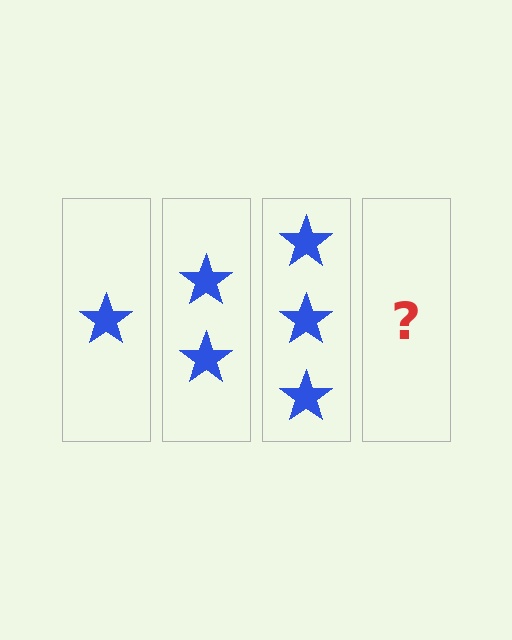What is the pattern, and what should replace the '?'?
The pattern is that each step adds one more star. The '?' should be 4 stars.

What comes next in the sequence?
The next element should be 4 stars.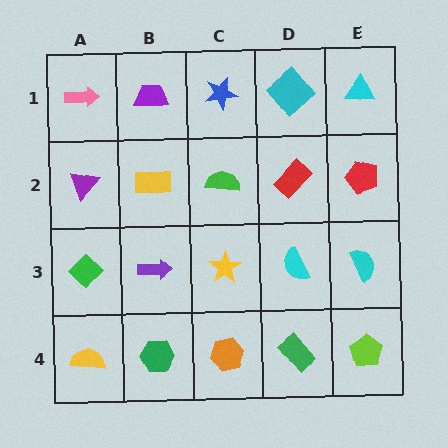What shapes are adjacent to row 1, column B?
A yellow rectangle (row 2, column B), a pink arrow (row 1, column A), a blue star (row 1, column C).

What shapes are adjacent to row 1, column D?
A red rectangle (row 2, column D), a blue star (row 1, column C), a cyan triangle (row 1, column E).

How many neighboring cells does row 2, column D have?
4.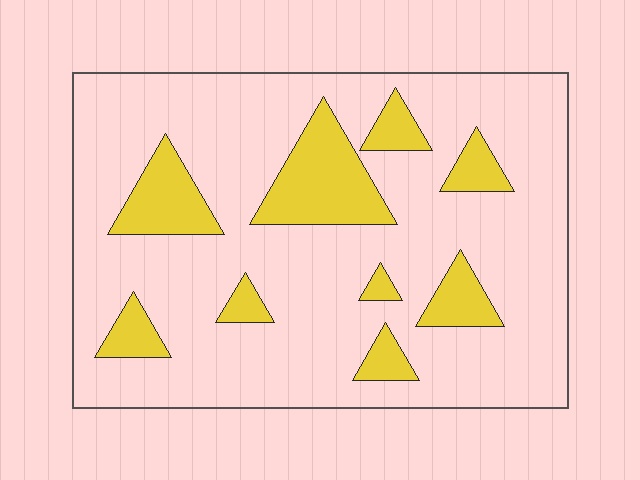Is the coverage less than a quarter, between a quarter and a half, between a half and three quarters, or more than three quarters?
Less than a quarter.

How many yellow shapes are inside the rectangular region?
9.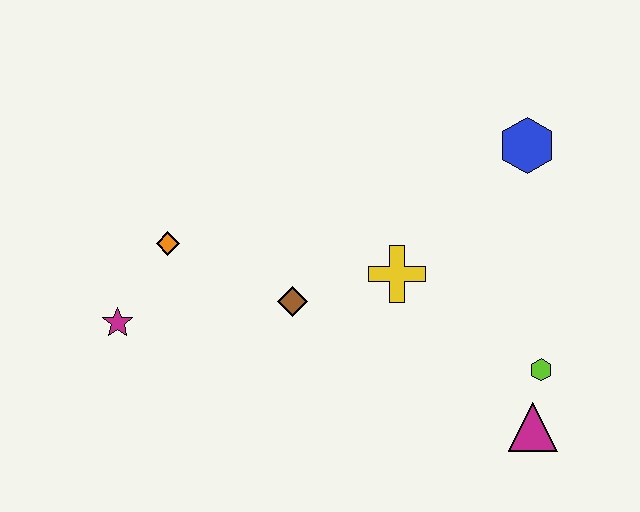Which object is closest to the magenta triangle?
The lime hexagon is closest to the magenta triangle.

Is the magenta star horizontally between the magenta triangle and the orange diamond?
No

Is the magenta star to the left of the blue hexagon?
Yes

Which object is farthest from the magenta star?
The blue hexagon is farthest from the magenta star.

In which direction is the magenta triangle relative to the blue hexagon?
The magenta triangle is below the blue hexagon.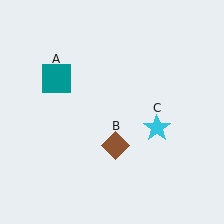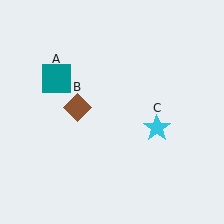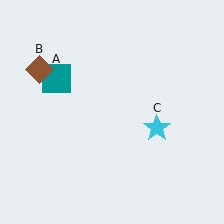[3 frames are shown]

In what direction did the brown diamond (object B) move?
The brown diamond (object B) moved up and to the left.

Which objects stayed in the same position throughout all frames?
Teal square (object A) and cyan star (object C) remained stationary.